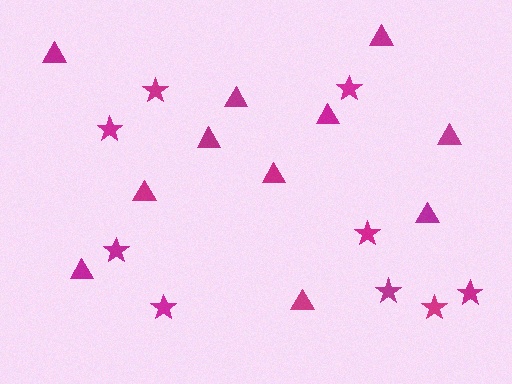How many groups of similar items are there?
There are 2 groups: one group of stars (9) and one group of triangles (11).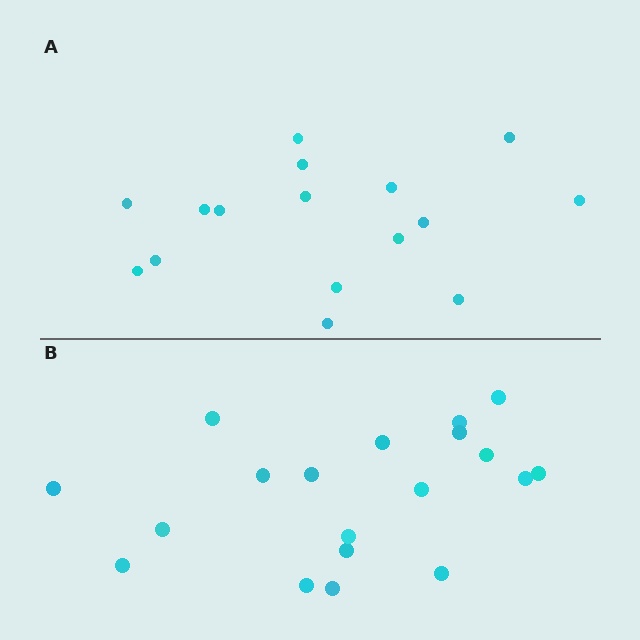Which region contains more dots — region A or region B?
Region B (the bottom region) has more dots.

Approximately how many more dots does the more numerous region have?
Region B has just a few more — roughly 2 or 3 more dots than region A.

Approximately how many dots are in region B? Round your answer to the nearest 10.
About 20 dots. (The exact count is 19, which rounds to 20.)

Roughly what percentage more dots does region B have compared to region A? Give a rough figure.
About 20% more.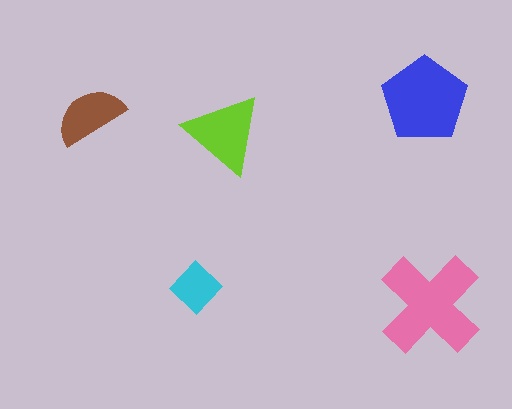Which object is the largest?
The pink cross.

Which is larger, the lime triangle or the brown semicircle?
The lime triangle.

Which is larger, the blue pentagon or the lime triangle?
The blue pentagon.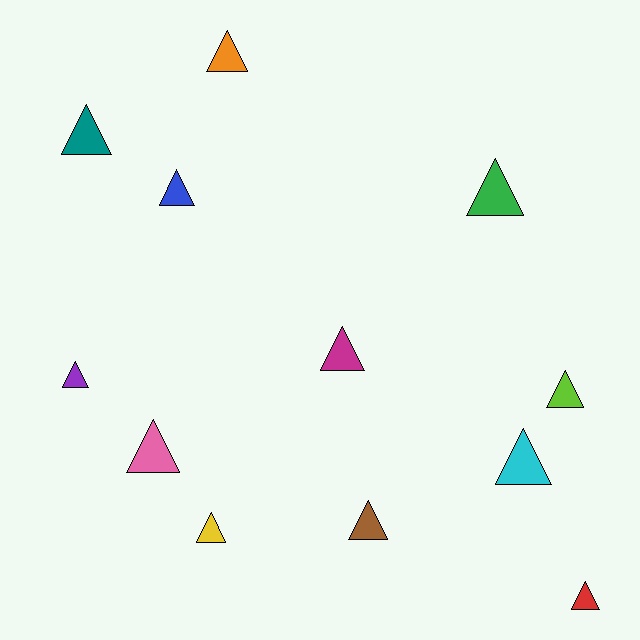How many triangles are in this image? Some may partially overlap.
There are 12 triangles.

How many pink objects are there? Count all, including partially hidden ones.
There is 1 pink object.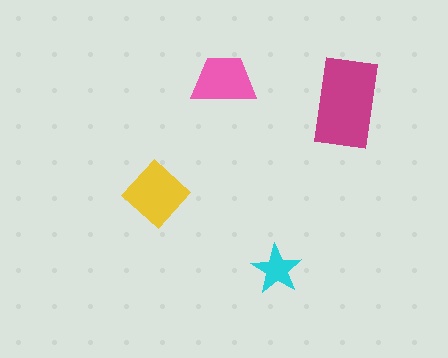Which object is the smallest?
The cyan star.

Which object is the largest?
The magenta rectangle.